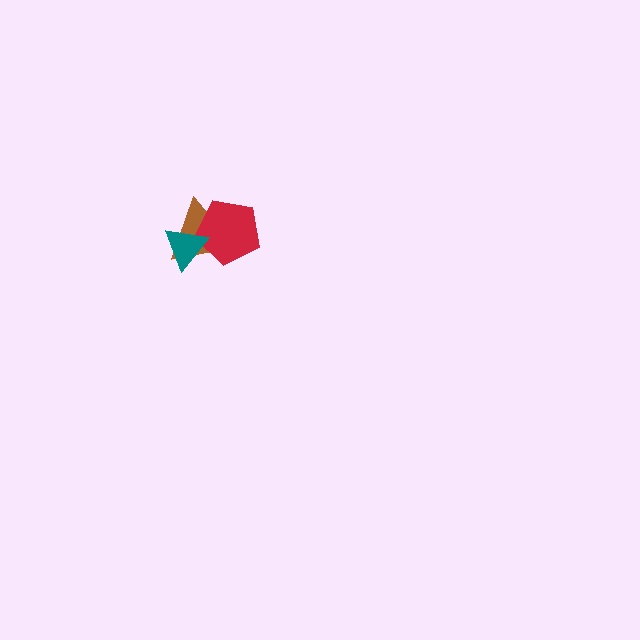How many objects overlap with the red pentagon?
2 objects overlap with the red pentagon.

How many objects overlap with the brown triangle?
2 objects overlap with the brown triangle.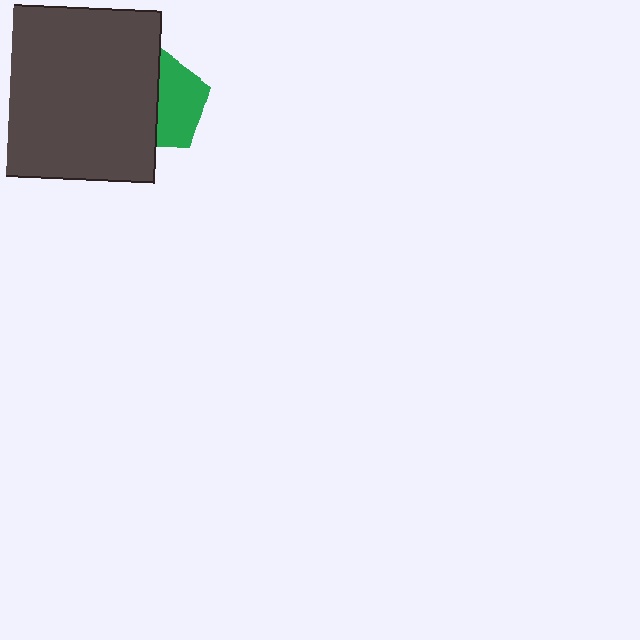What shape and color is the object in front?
The object in front is a dark gray square.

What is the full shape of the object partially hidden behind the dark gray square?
The partially hidden object is a green pentagon.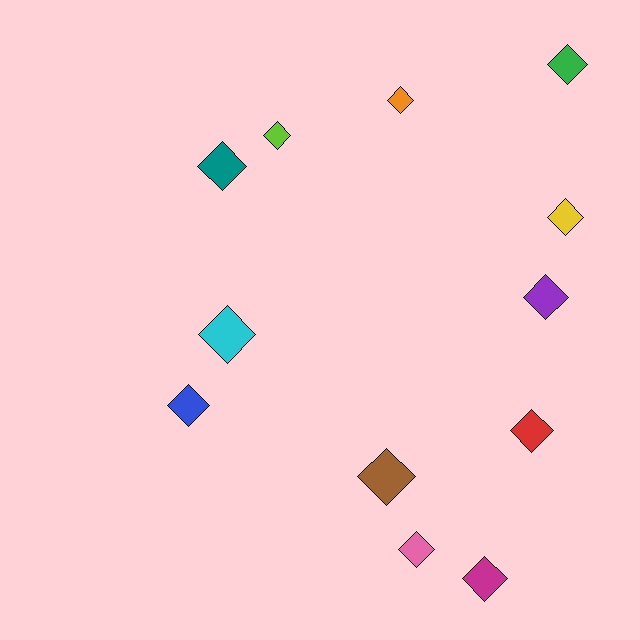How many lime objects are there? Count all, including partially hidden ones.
There is 1 lime object.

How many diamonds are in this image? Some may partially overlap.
There are 12 diamonds.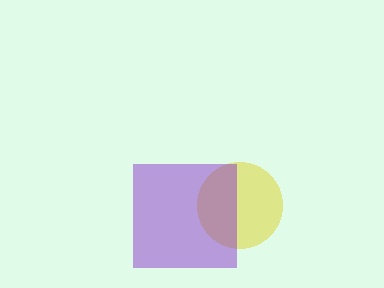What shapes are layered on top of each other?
The layered shapes are: a yellow circle, a purple square.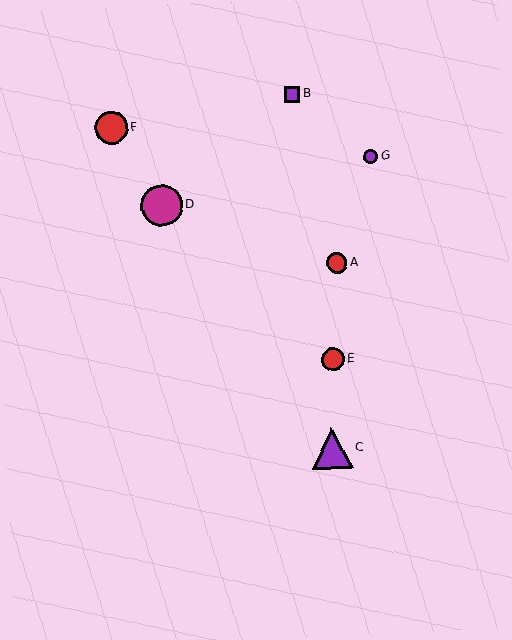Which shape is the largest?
The magenta circle (labeled D) is the largest.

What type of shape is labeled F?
Shape F is a red circle.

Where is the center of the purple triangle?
The center of the purple triangle is at (332, 448).